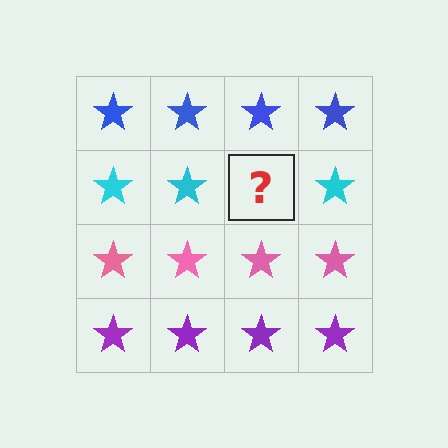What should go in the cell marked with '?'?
The missing cell should contain a cyan star.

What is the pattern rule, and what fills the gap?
The rule is that each row has a consistent color. The gap should be filled with a cyan star.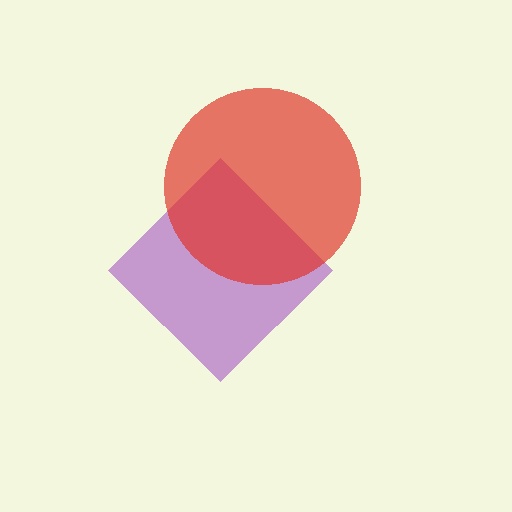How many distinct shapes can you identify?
There are 2 distinct shapes: a purple diamond, a red circle.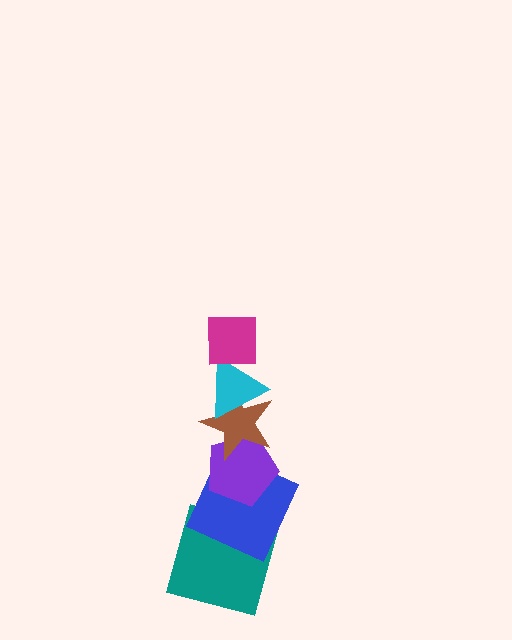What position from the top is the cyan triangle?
The cyan triangle is 2nd from the top.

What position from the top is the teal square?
The teal square is 6th from the top.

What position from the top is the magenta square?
The magenta square is 1st from the top.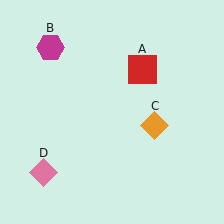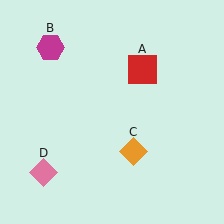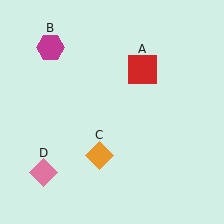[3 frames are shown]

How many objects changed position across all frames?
1 object changed position: orange diamond (object C).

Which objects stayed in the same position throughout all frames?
Red square (object A) and magenta hexagon (object B) and pink diamond (object D) remained stationary.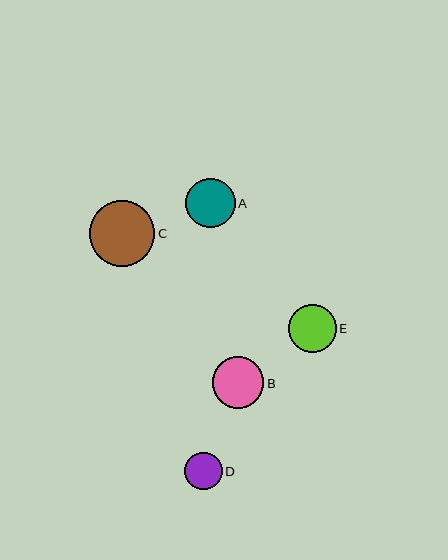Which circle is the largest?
Circle C is the largest with a size of approximately 66 pixels.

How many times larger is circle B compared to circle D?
Circle B is approximately 1.4 times the size of circle D.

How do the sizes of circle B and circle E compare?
Circle B and circle E are approximately the same size.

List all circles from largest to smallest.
From largest to smallest: C, B, A, E, D.